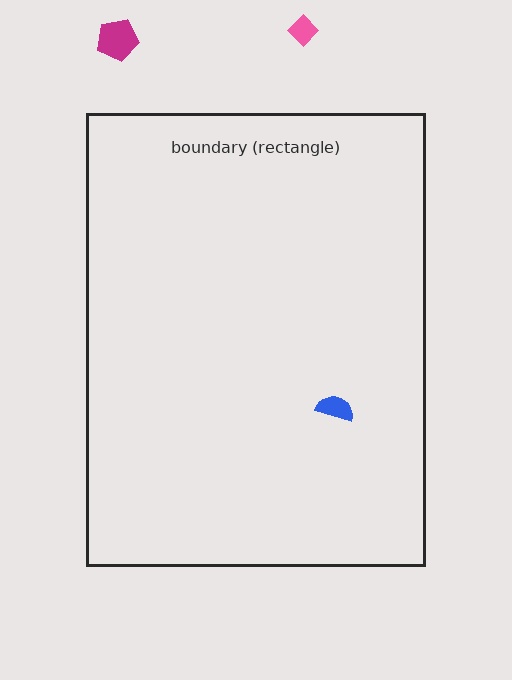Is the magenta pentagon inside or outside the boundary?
Outside.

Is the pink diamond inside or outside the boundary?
Outside.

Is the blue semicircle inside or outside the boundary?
Inside.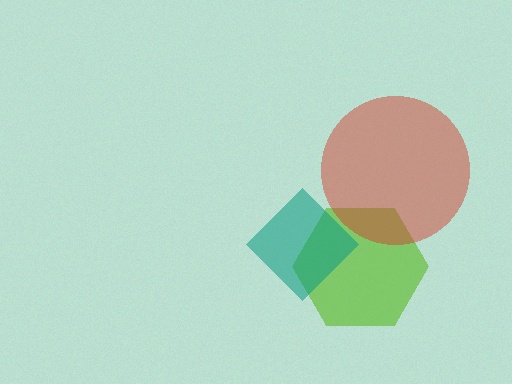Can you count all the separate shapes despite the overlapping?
Yes, there are 3 separate shapes.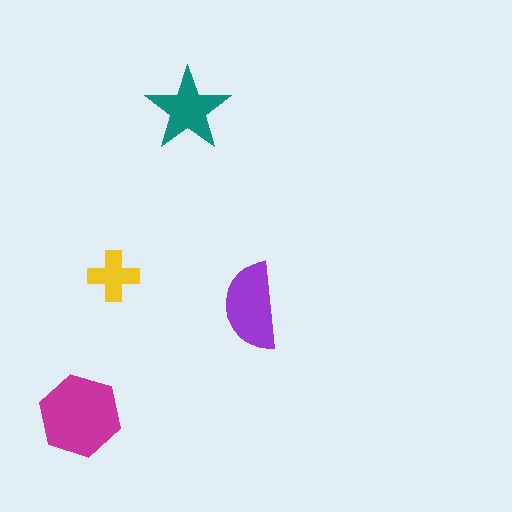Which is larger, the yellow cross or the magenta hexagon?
The magenta hexagon.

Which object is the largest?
The magenta hexagon.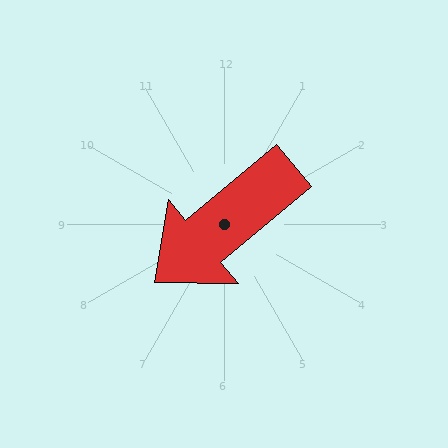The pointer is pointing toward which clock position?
Roughly 8 o'clock.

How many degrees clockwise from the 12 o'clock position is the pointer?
Approximately 230 degrees.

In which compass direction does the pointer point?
Southwest.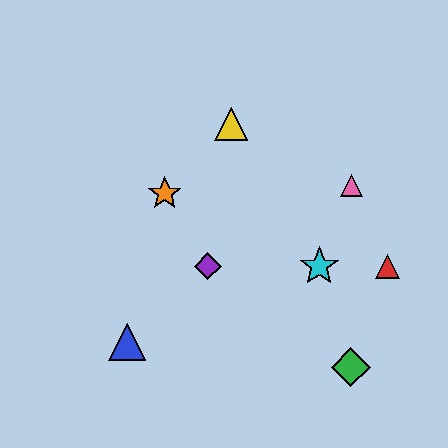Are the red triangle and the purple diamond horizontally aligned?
Yes, both are at y≈266.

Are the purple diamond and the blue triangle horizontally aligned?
No, the purple diamond is at y≈266 and the blue triangle is at y≈342.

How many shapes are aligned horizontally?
3 shapes (the red triangle, the purple diamond, the cyan star) are aligned horizontally.